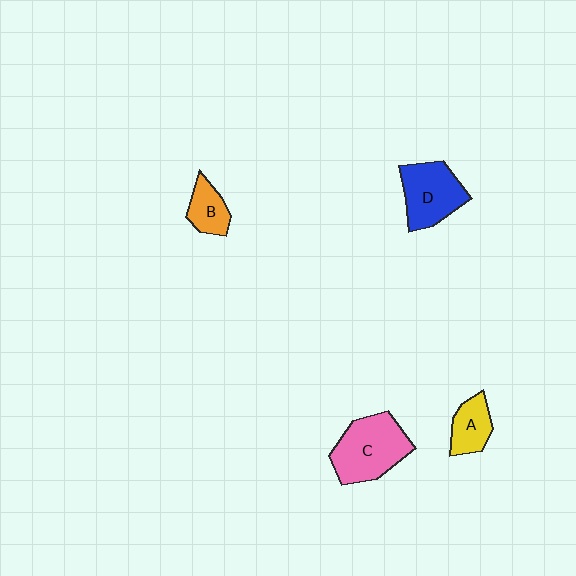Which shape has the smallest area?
Shape B (orange).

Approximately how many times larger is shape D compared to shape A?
Approximately 1.7 times.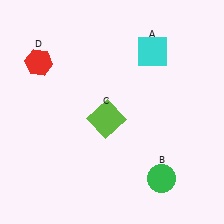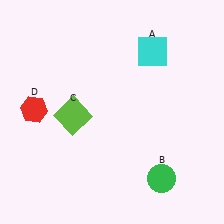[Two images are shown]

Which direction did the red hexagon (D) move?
The red hexagon (D) moved down.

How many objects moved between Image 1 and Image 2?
2 objects moved between the two images.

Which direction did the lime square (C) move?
The lime square (C) moved left.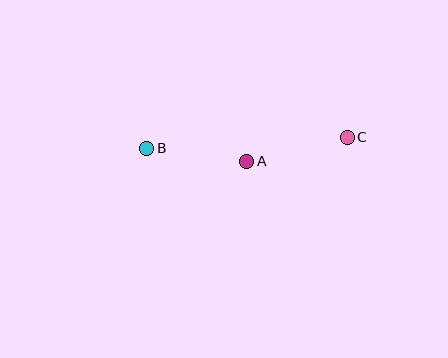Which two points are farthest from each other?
Points B and C are farthest from each other.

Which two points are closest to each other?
Points A and B are closest to each other.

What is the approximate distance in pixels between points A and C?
The distance between A and C is approximately 103 pixels.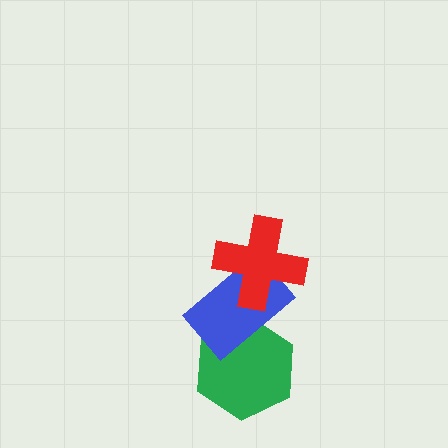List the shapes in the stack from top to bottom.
From top to bottom: the red cross, the blue rectangle, the green hexagon.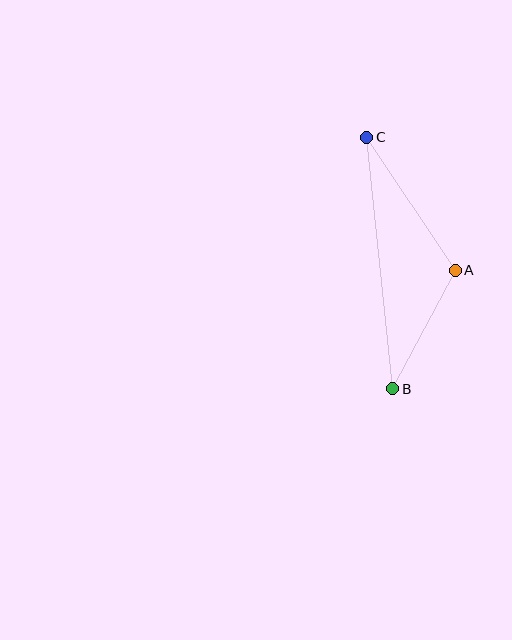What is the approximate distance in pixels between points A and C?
The distance between A and C is approximately 159 pixels.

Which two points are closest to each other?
Points A and B are closest to each other.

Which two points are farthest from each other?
Points B and C are farthest from each other.